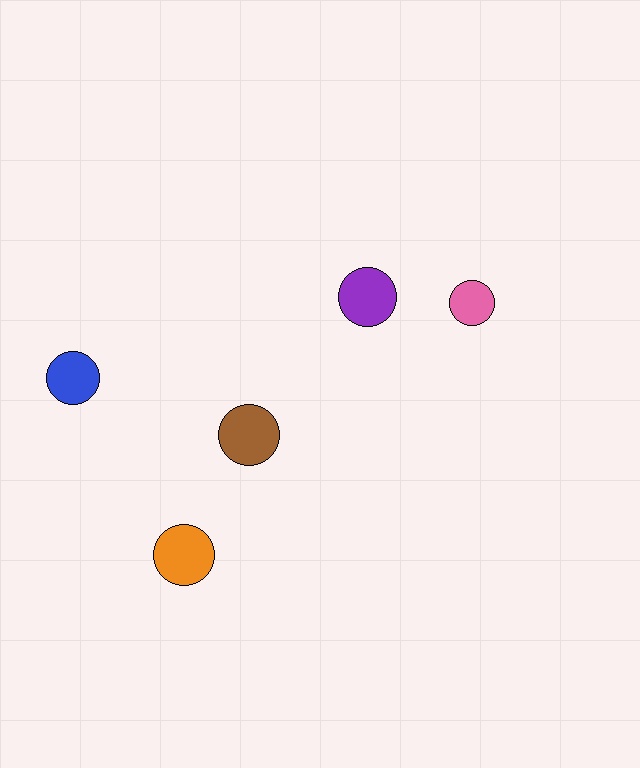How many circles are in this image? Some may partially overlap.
There are 5 circles.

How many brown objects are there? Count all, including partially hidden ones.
There is 1 brown object.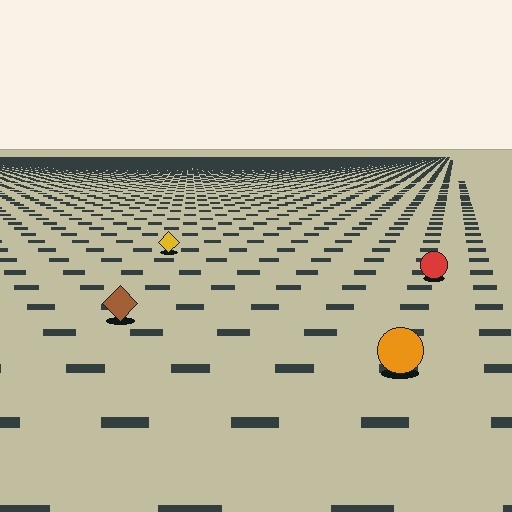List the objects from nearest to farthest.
From nearest to farthest: the orange circle, the brown diamond, the red circle, the yellow diamond.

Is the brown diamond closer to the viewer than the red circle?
Yes. The brown diamond is closer — you can tell from the texture gradient: the ground texture is coarser near it.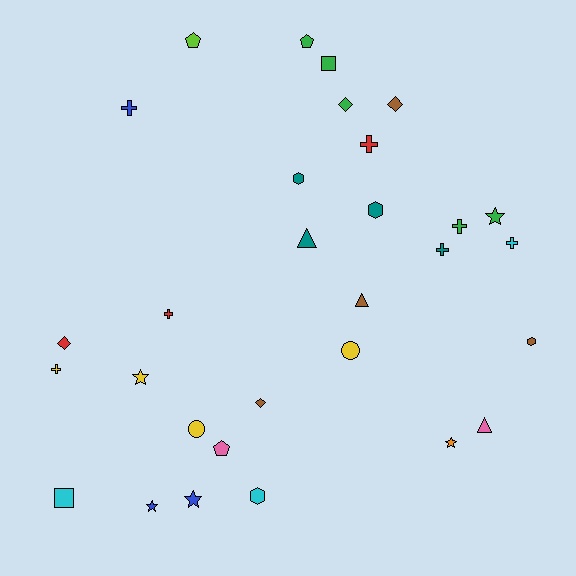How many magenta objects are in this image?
There are no magenta objects.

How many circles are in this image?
There are 2 circles.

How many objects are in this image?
There are 30 objects.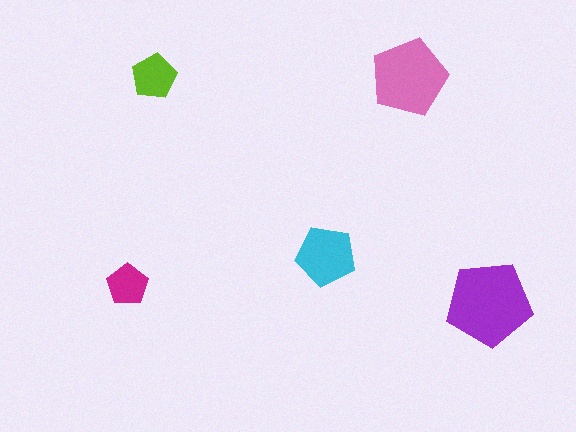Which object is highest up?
The lime pentagon is topmost.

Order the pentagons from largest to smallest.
the purple one, the pink one, the cyan one, the lime one, the magenta one.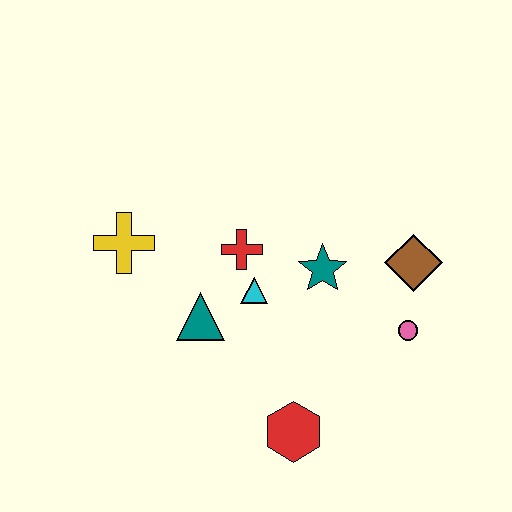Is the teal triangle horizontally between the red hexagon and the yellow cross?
Yes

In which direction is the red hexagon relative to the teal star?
The red hexagon is below the teal star.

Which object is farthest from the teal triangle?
The brown diamond is farthest from the teal triangle.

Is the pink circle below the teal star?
Yes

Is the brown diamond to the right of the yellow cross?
Yes